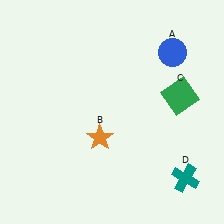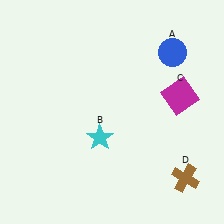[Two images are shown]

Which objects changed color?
B changed from orange to cyan. C changed from green to magenta. D changed from teal to brown.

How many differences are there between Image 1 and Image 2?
There are 3 differences between the two images.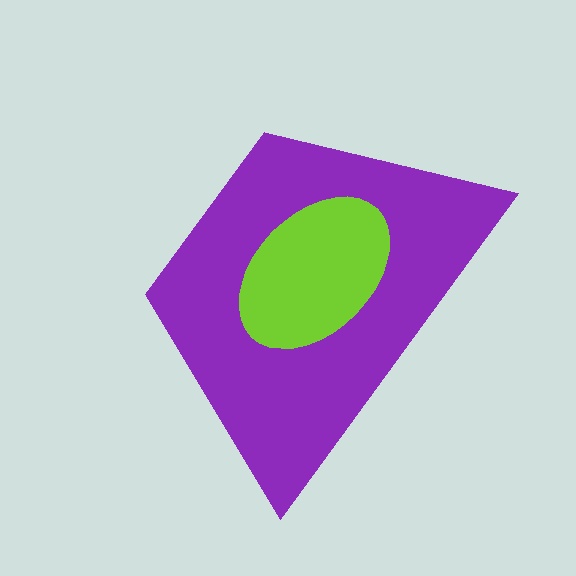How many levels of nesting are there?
2.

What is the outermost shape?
The purple trapezoid.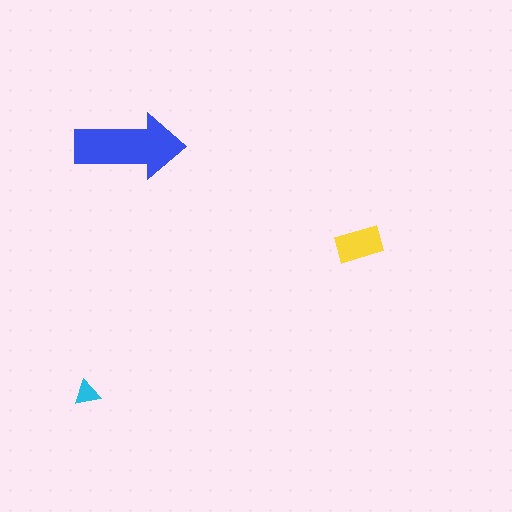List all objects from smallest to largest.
The cyan triangle, the yellow rectangle, the blue arrow.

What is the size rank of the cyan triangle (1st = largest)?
3rd.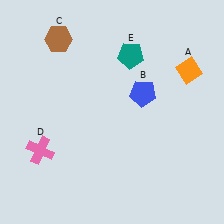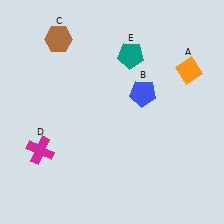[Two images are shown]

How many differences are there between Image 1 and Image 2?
There is 1 difference between the two images.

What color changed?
The cross (D) changed from pink in Image 1 to magenta in Image 2.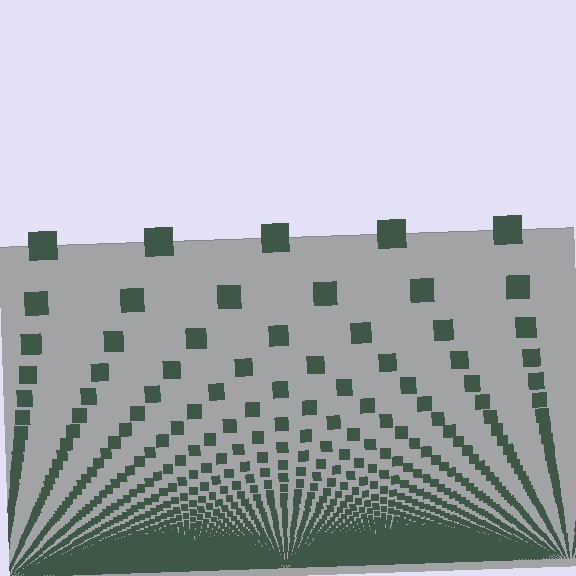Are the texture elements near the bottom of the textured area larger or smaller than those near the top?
Smaller. The gradient is inverted — elements near the bottom are smaller and denser.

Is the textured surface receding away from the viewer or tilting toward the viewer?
The surface appears to tilt toward the viewer. Texture elements get larger and sparser toward the top.